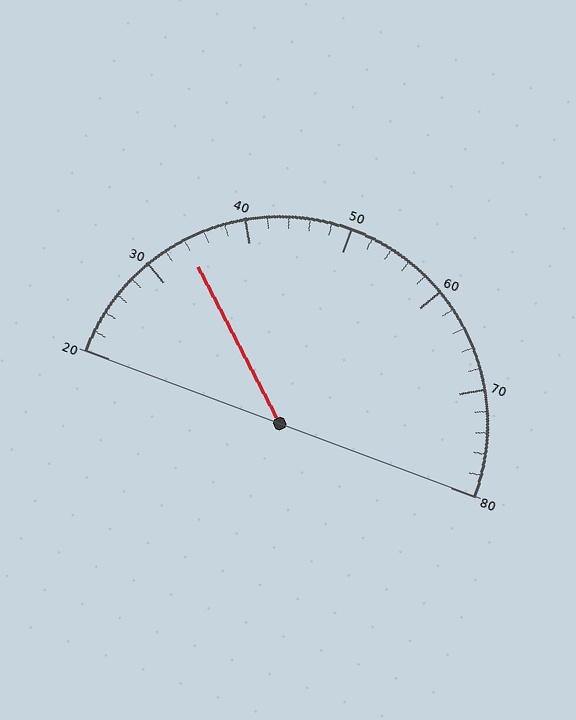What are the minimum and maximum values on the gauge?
The gauge ranges from 20 to 80.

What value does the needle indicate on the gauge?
The needle indicates approximately 34.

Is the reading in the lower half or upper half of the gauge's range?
The reading is in the lower half of the range (20 to 80).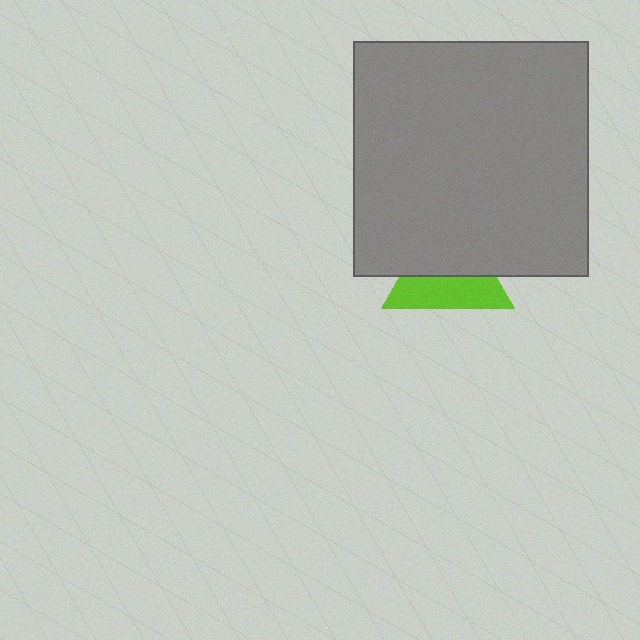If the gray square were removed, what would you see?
You would see the complete lime triangle.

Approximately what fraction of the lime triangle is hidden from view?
Roughly 53% of the lime triangle is hidden behind the gray square.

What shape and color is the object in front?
The object in front is a gray square.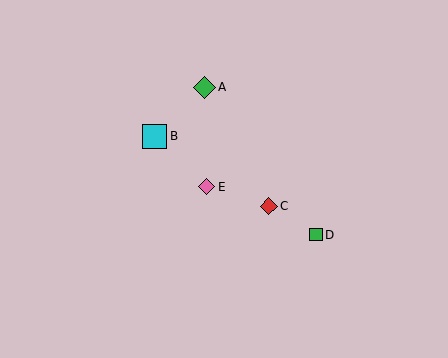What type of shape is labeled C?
Shape C is a red diamond.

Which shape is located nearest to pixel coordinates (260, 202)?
The red diamond (labeled C) at (269, 206) is nearest to that location.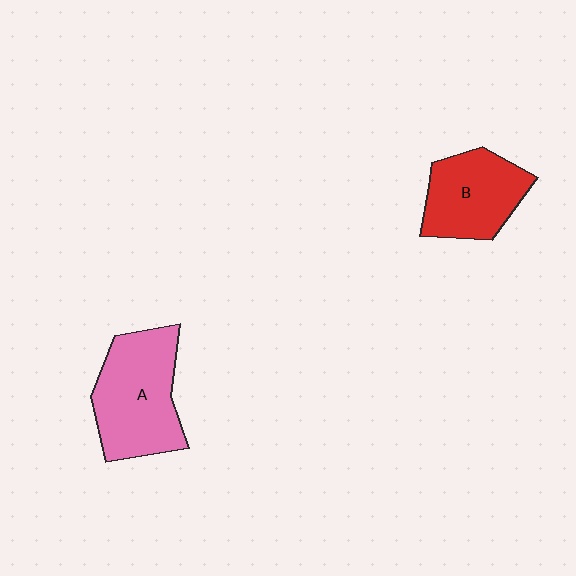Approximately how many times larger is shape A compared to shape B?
Approximately 1.3 times.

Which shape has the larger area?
Shape A (pink).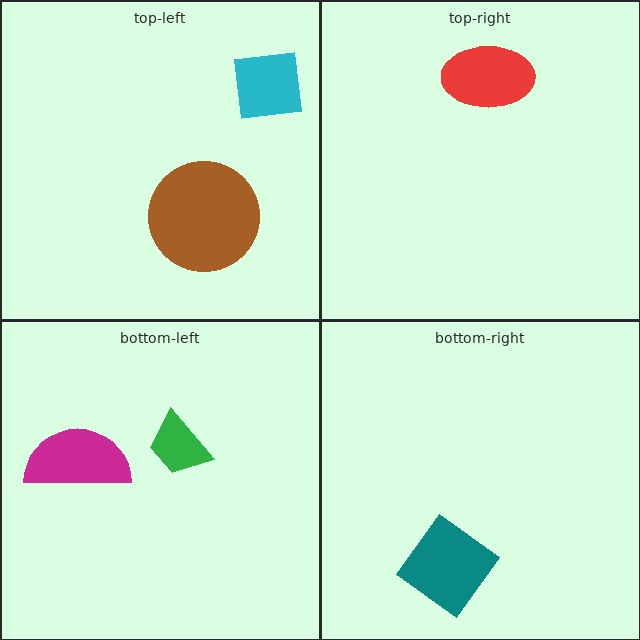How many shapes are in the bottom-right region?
1.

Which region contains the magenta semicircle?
The bottom-left region.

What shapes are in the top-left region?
The brown circle, the cyan square.